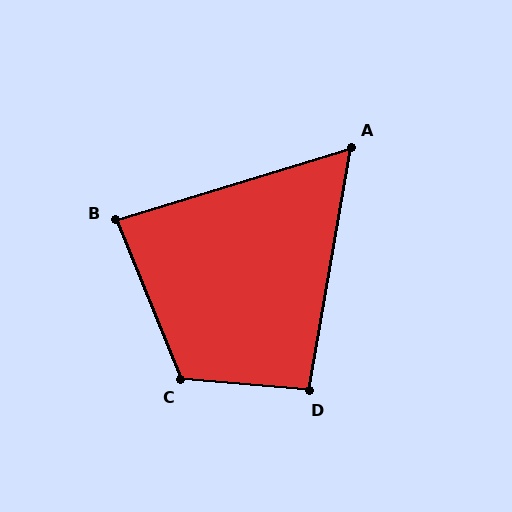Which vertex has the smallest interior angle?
A, at approximately 63 degrees.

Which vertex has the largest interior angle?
C, at approximately 117 degrees.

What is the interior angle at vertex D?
Approximately 95 degrees (obtuse).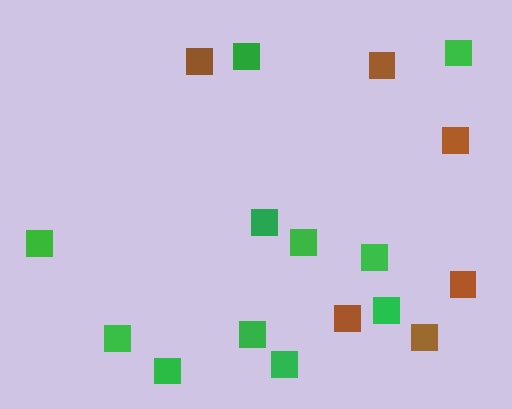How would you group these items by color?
There are 2 groups: one group of green squares (11) and one group of brown squares (6).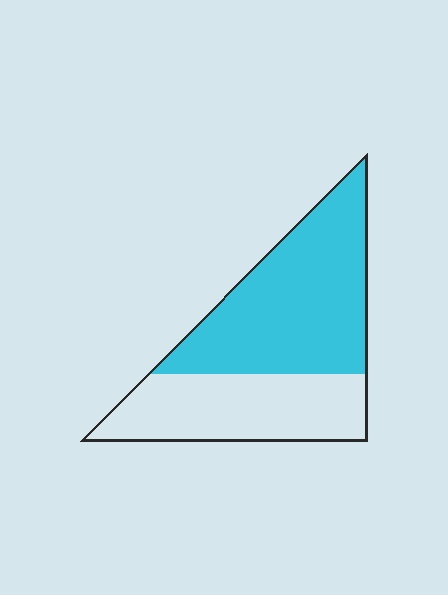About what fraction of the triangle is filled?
About three fifths (3/5).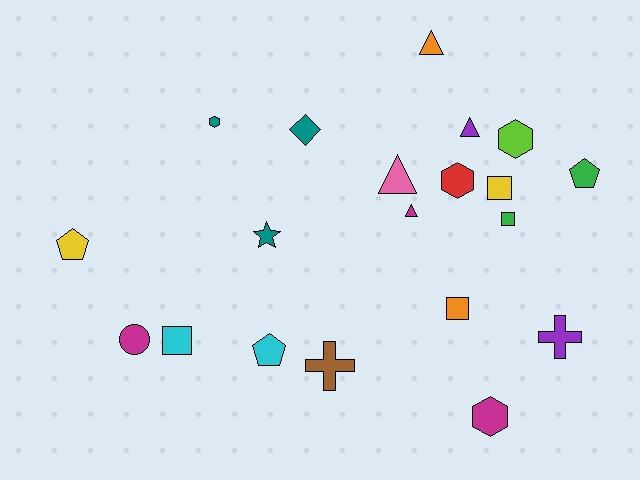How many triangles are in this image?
There are 4 triangles.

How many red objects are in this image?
There is 1 red object.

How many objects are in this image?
There are 20 objects.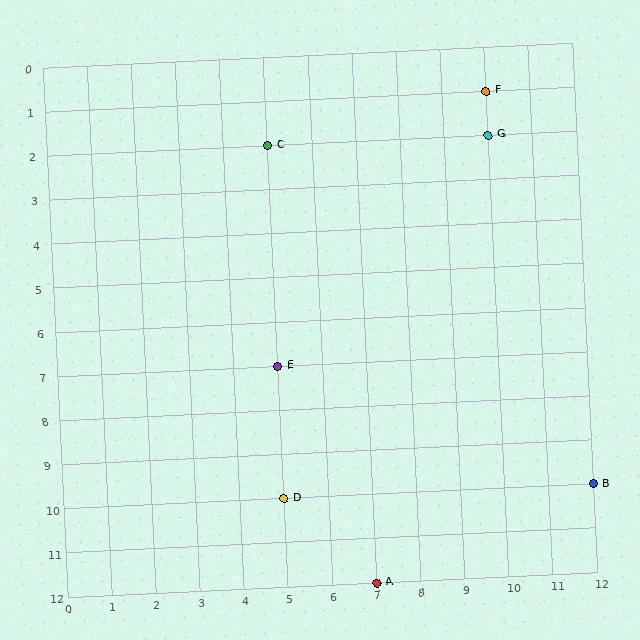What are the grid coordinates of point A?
Point A is at grid coordinates (7, 12).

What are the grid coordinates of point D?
Point D is at grid coordinates (5, 10).